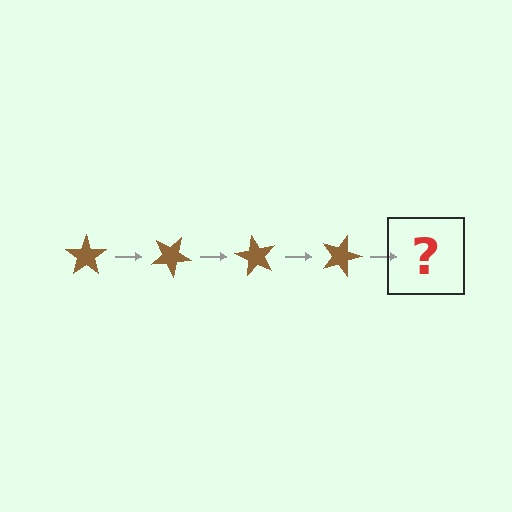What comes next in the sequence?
The next element should be a brown star rotated 120 degrees.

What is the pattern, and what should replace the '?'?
The pattern is that the star rotates 30 degrees each step. The '?' should be a brown star rotated 120 degrees.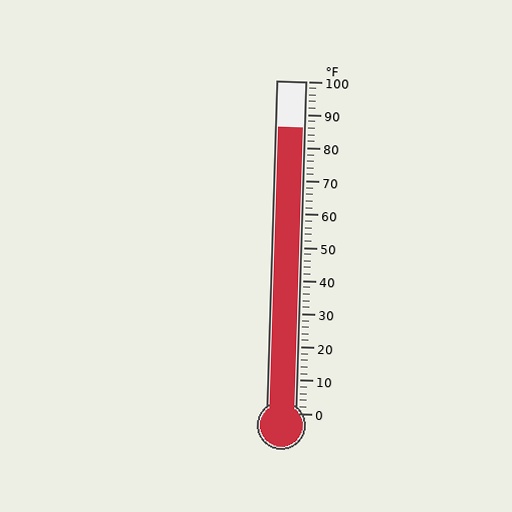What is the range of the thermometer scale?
The thermometer scale ranges from 0°F to 100°F.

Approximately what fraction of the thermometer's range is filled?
The thermometer is filled to approximately 85% of its range.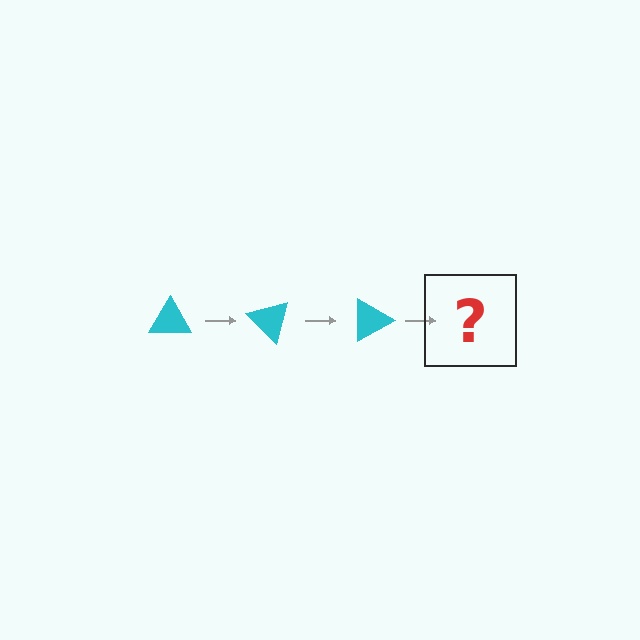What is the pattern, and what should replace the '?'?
The pattern is that the triangle rotates 45 degrees each step. The '?' should be a cyan triangle rotated 135 degrees.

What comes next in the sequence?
The next element should be a cyan triangle rotated 135 degrees.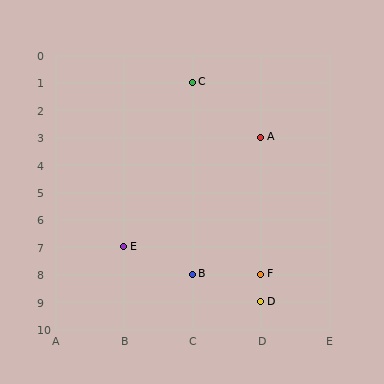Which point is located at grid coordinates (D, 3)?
Point A is at (D, 3).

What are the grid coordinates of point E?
Point E is at grid coordinates (B, 7).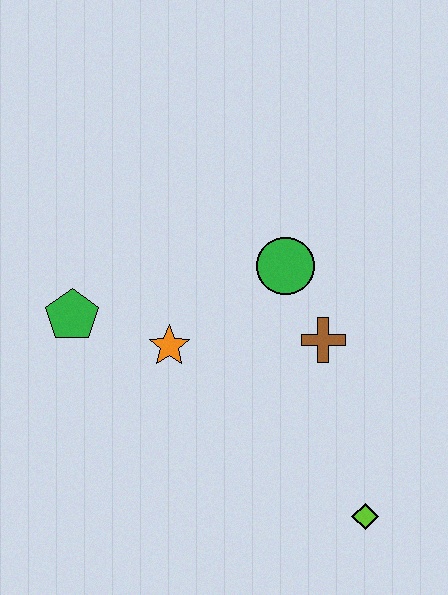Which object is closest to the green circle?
The brown cross is closest to the green circle.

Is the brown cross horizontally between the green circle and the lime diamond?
Yes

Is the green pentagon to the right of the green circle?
No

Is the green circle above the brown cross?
Yes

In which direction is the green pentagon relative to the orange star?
The green pentagon is to the left of the orange star.